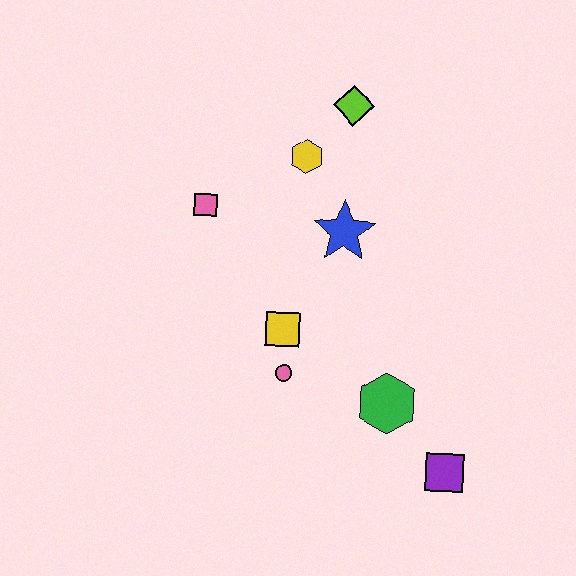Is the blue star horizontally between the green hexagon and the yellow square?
Yes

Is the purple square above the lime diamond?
No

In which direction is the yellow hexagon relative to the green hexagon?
The yellow hexagon is above the green hexagon.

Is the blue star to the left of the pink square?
No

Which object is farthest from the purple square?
The lime diamond is farthest from the purple square.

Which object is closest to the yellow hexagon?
The lime diamond is closest to the yellow hexagon.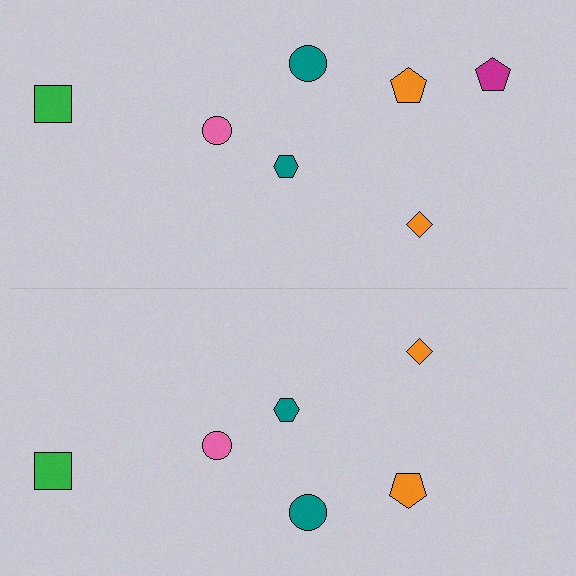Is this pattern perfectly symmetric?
No, the pattern is not perfectly symmetric. A magenta pentagon is missing from the bottom side.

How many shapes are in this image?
There are 13 shapes in this image.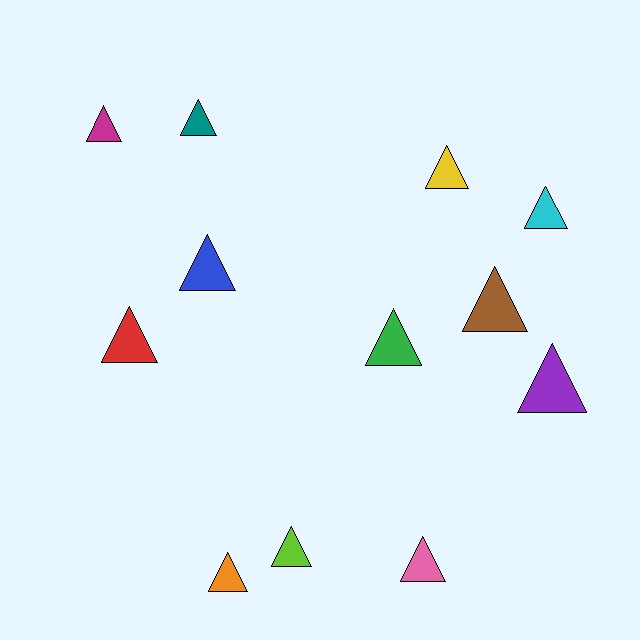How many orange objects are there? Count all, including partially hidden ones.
There is 1 orange object.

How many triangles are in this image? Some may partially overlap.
There are 12 triangles.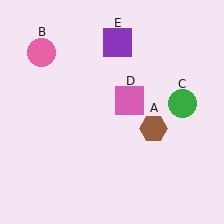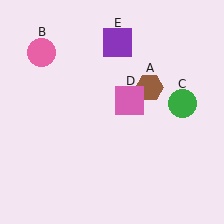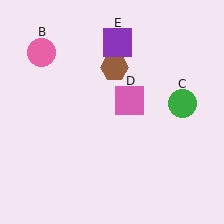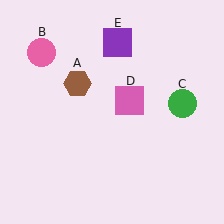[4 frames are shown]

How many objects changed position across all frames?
1 object changed position: brown hexagon (object A).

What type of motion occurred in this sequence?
The brown hexagon (object A) rotated counterclockwise around the center of the scene.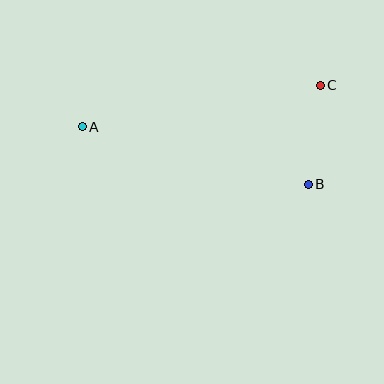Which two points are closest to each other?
Points B and C are closest to each other.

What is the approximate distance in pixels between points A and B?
The distance between A and B is approximately 233 pixels.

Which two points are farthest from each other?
Points A and C are farthest from each other.